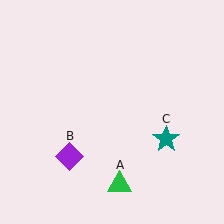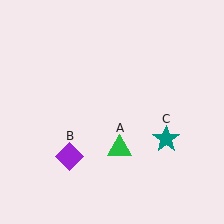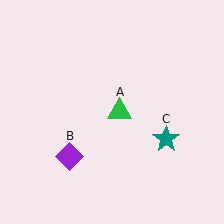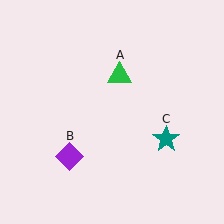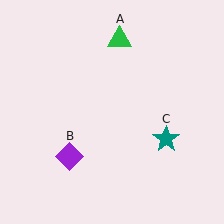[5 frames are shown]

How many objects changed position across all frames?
1 object changed position: green triangle (object A).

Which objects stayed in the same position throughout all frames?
Purple diamond (object B) and teal star (object C) remained stationary.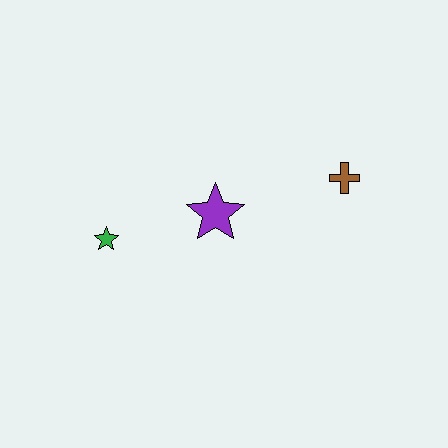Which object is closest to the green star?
The purple star is closest to the green star.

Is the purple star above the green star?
Yes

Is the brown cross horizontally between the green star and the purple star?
No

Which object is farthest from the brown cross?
The green star is farthest from the brown cross.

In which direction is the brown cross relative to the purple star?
The brown cross is to the right of the purple star.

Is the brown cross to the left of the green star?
No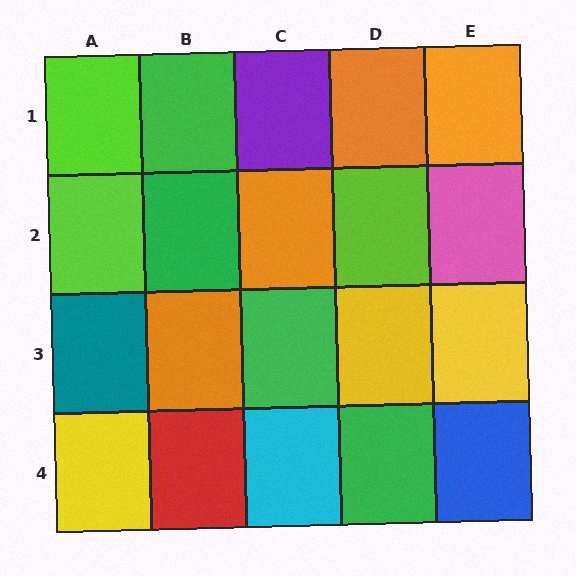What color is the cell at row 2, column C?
Orange.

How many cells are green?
4 cells are green.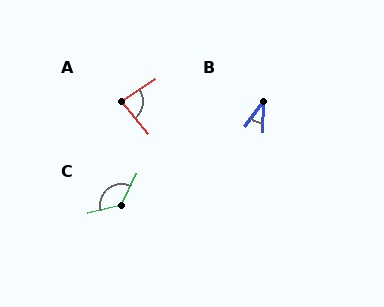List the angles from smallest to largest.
B (36°), A (83°), C (131°).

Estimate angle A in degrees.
Approximately 83 degrees.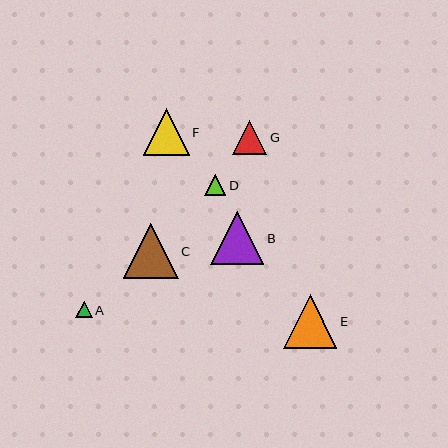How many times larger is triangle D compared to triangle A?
Triangle D is approximately 1.3 times the size of triangle A.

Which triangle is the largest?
Triangle C is the largest with a size of approximately 55 pixels.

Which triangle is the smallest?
Triangle A is the smallest with a size of approximately 17 pixels.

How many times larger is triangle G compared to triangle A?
Triangle G is approximately 2.1 times the size of triangle A.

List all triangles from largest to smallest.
From largest to smallest: C, E, B, F, G, D, A.